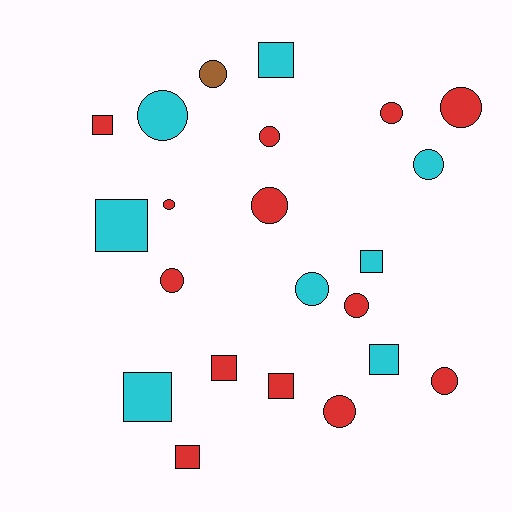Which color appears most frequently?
Red, with 13 objects.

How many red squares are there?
There are 4 red squares.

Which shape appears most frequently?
Circle, with 13 objects.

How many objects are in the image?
There are 22 objects.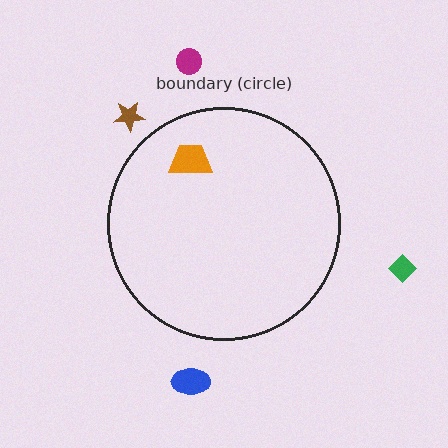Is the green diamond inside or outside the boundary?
Outside.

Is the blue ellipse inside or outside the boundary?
Outside.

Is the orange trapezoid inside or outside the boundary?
Inside.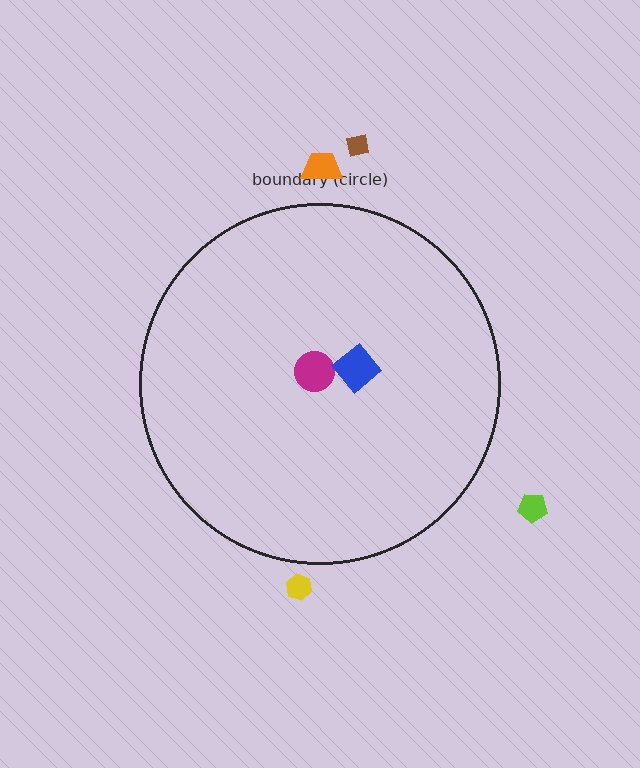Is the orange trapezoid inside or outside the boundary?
Outside.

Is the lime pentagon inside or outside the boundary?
Outside.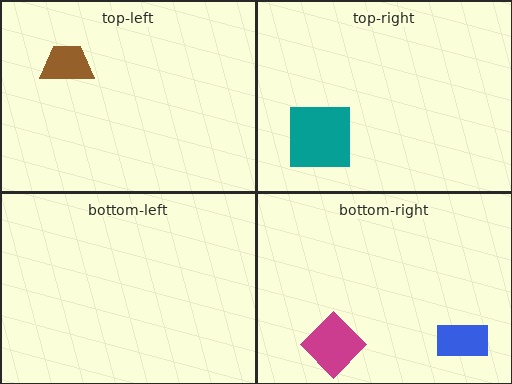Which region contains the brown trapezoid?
The top-left region.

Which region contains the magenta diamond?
The bottom-right region.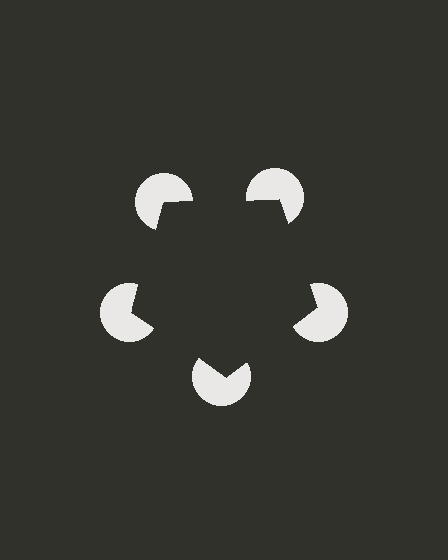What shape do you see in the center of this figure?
An illusory pentagon — its edges are inferred from the aligned wedge cuts in the pac-man discs, not physically drawn.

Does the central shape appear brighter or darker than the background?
It typically appears slightly darker than the background, even though no actual brightness change is drawn.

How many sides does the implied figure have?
5 sides.